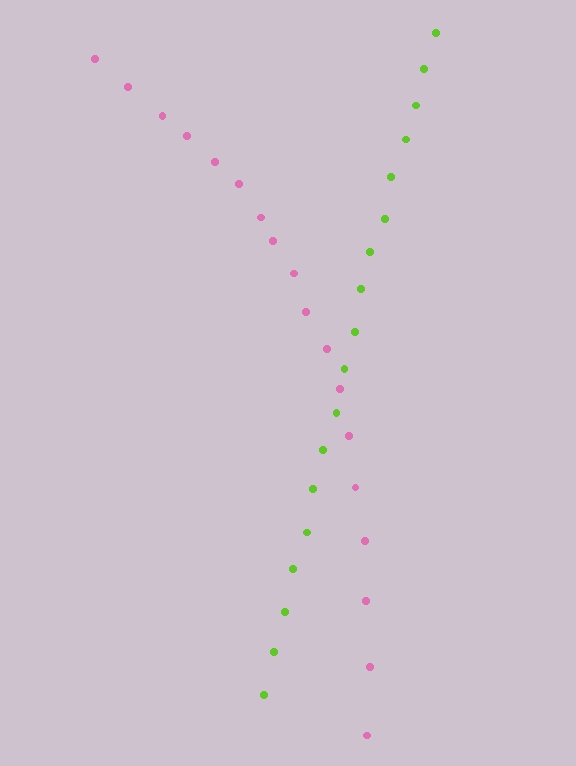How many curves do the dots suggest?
There are 2 distinct paths.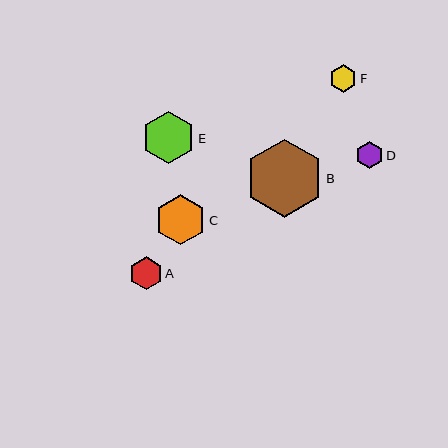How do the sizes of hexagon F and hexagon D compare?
Hexagon F and hexagon D are approximately the same size.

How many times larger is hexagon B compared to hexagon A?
Hexagon B is approximately 2.4 times the size of hexagon A.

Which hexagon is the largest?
Hexagon B is the largest with a size of approximately 78 pixels.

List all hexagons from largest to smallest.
From largest to smallest: B, E, C, A, F, D.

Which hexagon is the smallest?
Hexagon D is the smallest with a size of approximately 27 pixels.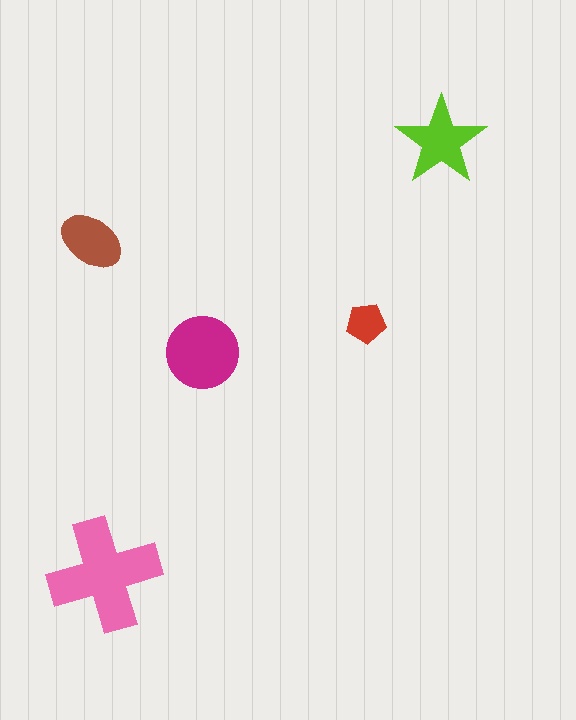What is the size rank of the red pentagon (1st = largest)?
5th.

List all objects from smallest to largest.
The red pentagon, the brown ellipse, the lime star, the magenta circle, the pink cross.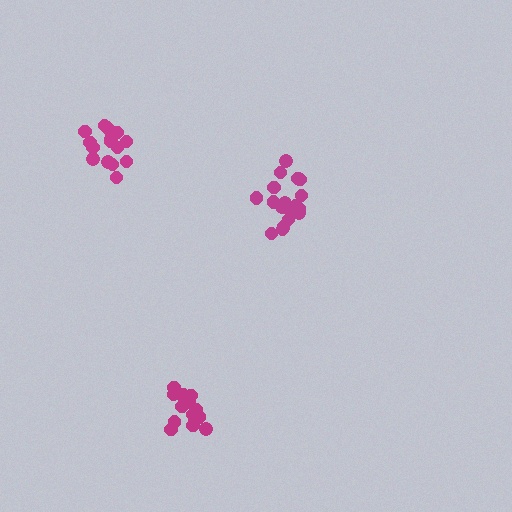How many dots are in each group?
Group 1: 15 dots, Group 2: 18 dots, Group 3: 15 dots (48 total).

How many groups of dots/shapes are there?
There are 3 groups.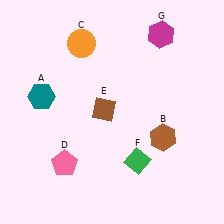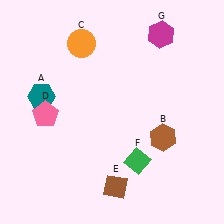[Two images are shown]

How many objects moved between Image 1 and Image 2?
2 objects moved between the two images.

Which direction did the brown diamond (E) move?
The brown diamond (E) moved down.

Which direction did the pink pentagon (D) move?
The pink pentagon (D) moved up.